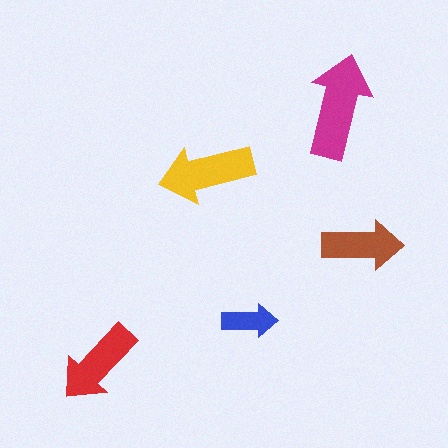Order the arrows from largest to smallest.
the magenta one, the yellow one, the red one, the brown one, the blue one.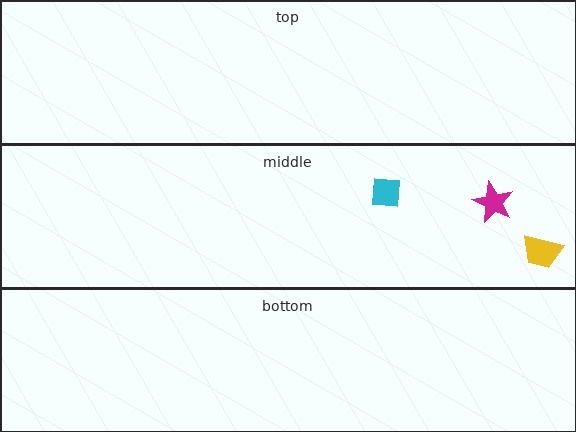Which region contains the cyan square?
The middle region.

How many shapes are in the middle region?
3.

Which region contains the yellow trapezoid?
The middle region.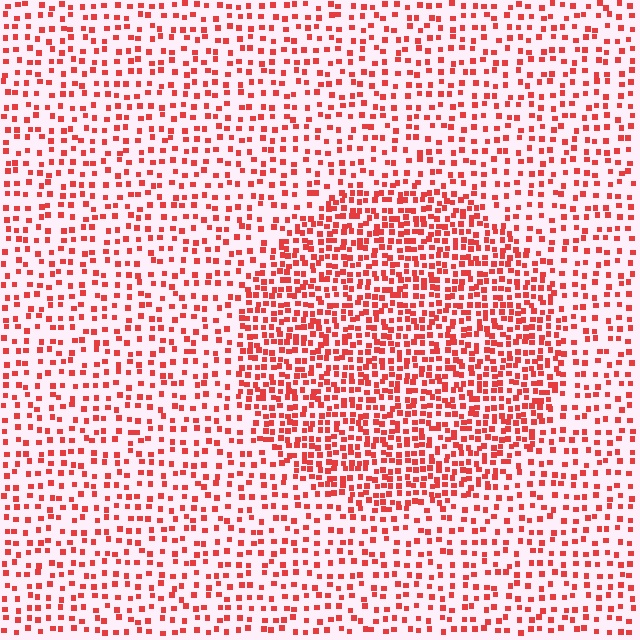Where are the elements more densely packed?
The elements are more densely packed inside the circle boundary.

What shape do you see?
I see a circle.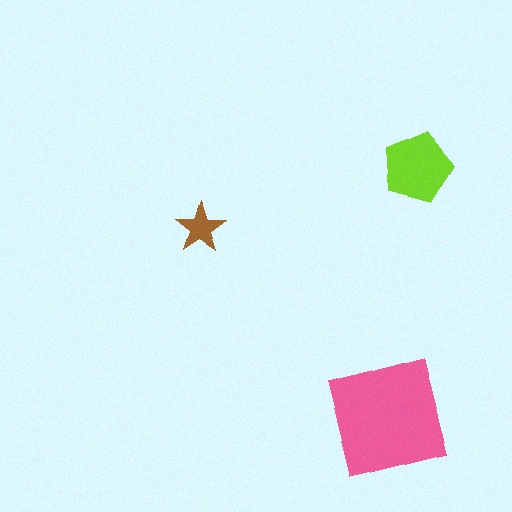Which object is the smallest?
The brown star.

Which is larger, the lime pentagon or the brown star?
The lime pentagon.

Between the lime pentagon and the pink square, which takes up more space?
The pink square.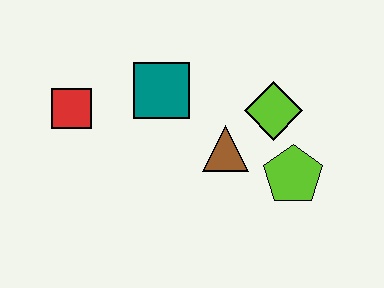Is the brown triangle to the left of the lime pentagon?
Yes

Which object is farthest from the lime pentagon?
The red square is farthest from the lime pentagon.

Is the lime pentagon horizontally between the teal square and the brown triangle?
No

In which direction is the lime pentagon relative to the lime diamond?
The lime pentagon is below the lime diamond.